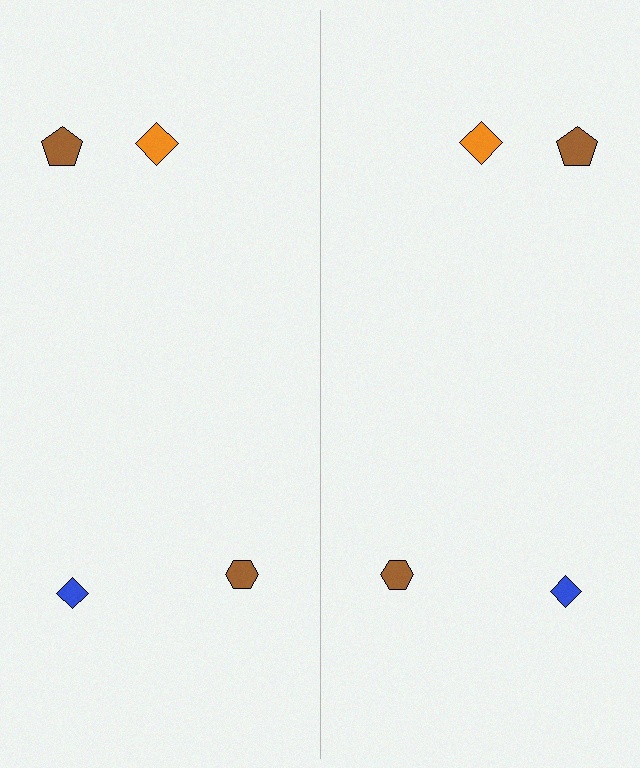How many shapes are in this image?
There are 8 shapes in this image.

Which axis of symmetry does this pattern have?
The pattern has a vertical axis of symmetry running through the center of the image.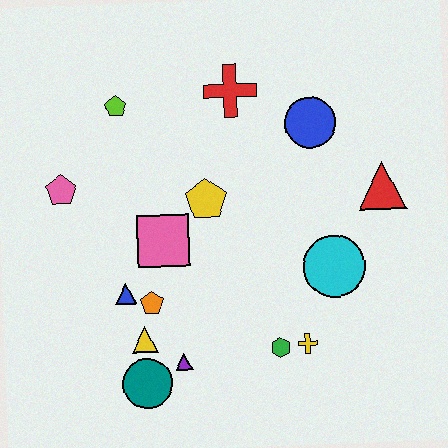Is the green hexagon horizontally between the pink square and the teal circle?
No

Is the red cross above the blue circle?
Yes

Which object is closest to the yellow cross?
The green hexagon is closest to the yellow cross.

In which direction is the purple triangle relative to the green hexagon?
The purple triangle is to the left of the green hexagon.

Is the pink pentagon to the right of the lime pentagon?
No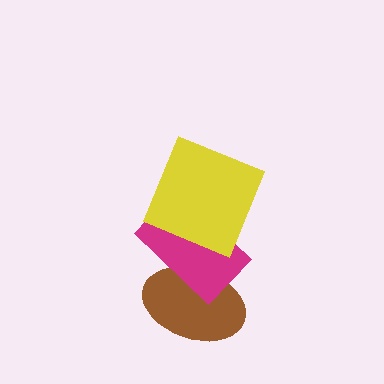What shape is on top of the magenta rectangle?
The yellow square is on top of the magenta rectangle.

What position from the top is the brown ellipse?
The brown ellipse is 3rd from the top.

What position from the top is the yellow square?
The yellow square is 1st from the top.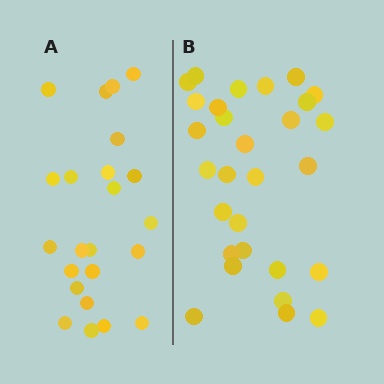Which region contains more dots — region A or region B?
Region B (the right region) has more dots.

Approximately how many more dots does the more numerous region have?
Region B has about 6 more dots than region A.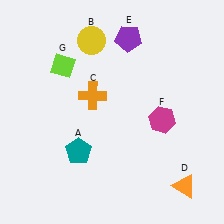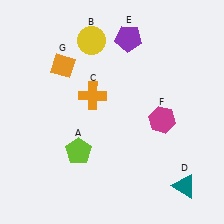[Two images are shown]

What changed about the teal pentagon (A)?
In Image 1, A is teal. In Image 2, it changed to lime.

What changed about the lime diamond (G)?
In Image 1, G is lime. In Image 2, it changed to orange.